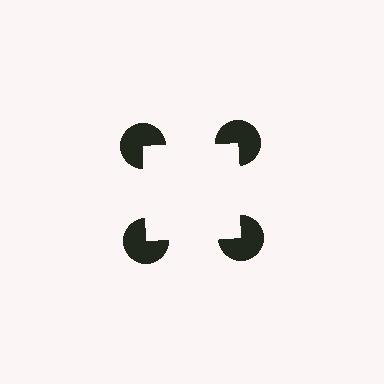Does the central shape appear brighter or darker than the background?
It typically appears slightly brighter than the background, even though no actual brightness change is drawn.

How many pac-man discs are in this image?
There are 4 — one at each vertex of the illusory square.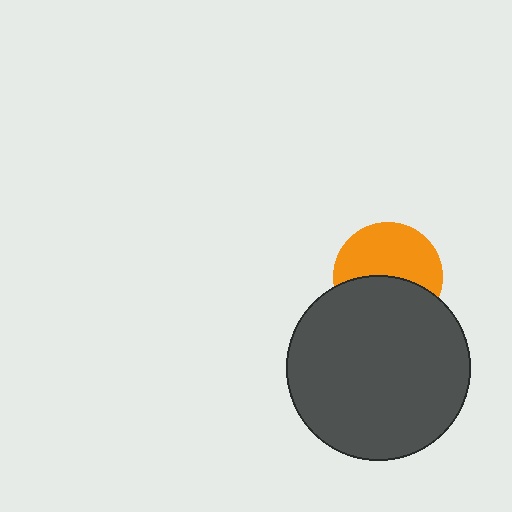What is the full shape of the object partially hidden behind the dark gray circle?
The partially hidden object is an orange circle.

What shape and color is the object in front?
The object in front is a dark gray circle.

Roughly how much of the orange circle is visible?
About half of it is visible (roughly 55%).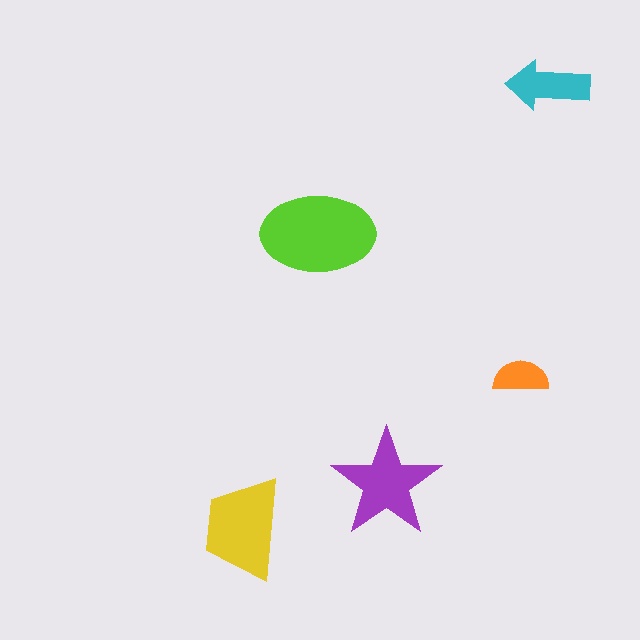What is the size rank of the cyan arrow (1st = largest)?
4th.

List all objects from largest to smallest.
The lime ellipse, the yellow trapezoid, the purple star, the cyan arrow, the orange semicircle.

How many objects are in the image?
There are 5 objects in the image.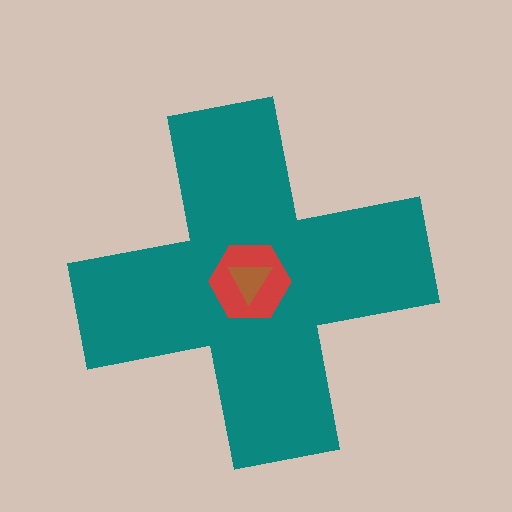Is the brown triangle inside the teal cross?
Yes.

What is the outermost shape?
The teal cross.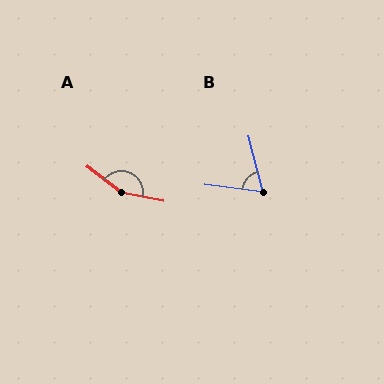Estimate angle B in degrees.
Approximately 69 degrees.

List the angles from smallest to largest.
B (69°), A (155°).